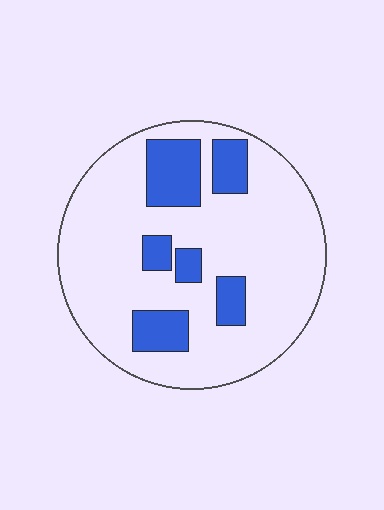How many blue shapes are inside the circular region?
6.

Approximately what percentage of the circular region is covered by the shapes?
Approximately 20%.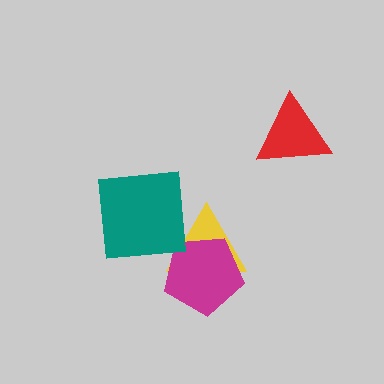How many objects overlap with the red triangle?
0 objects overlap with the red triangle.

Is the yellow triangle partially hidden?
Yes, it is partially covered by another shape.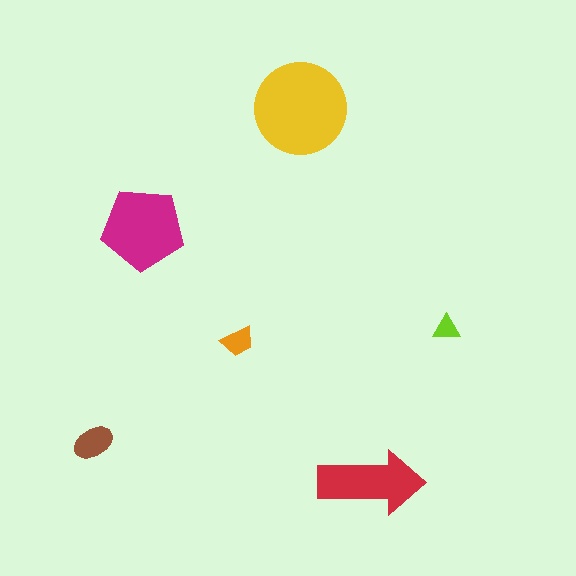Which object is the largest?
The yellow circle.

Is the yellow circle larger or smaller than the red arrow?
Larger.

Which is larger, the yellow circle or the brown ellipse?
The yellow circle.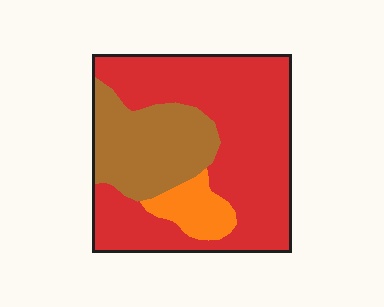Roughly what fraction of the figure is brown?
Brown covers roughly 25% of the figure.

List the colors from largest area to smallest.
From largest to smallest: red, brown, orange.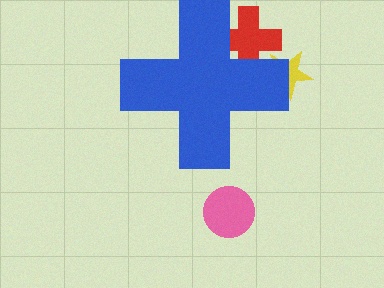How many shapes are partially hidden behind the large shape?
2 shapes are partially hidden.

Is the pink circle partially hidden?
No, the pink circle is fully visible.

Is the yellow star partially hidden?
Yes, the yellow star is partially hidden behind the blue cross.